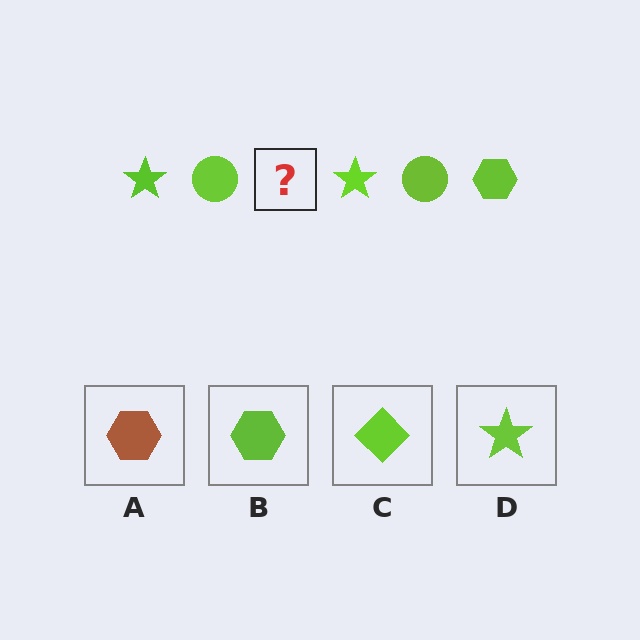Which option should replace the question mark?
Option B.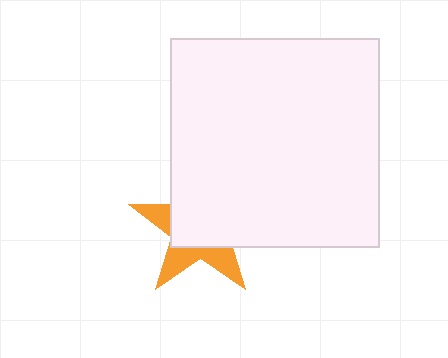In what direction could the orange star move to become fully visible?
The orange star could move toward the lower-left. That would shift it out from behind the white square entirely.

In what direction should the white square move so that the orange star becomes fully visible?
The white square should move toward the upper-right. That is the shortest direction to clear the overlap and leave the orange star fully visible.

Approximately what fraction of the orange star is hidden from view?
Roughly 63% of the orange star is hidden behind the white square.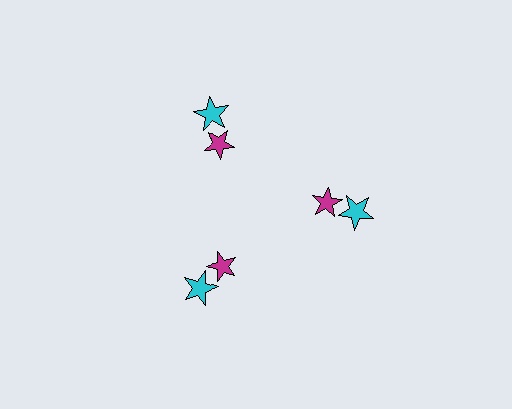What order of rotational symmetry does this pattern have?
This pattern has 3-fold rotational symmetry.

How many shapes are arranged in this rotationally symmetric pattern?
There are 6 shapes, arranged in 3 groups of 2.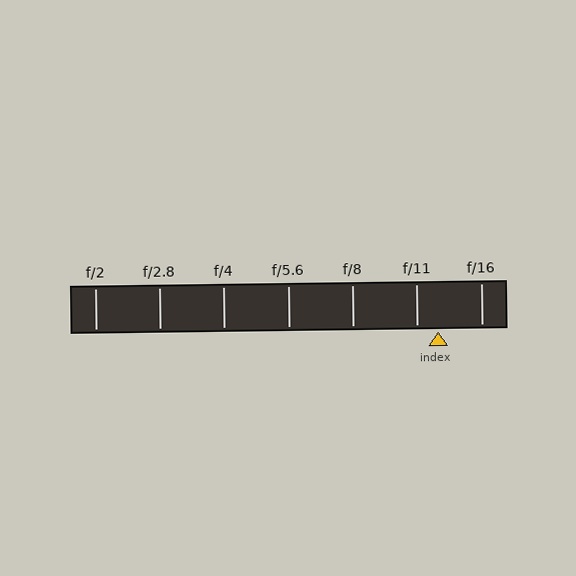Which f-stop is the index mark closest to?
The index mark is closest to f/11.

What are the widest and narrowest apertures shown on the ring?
The widest aperture shown is f/2 and the narrowest is f/16.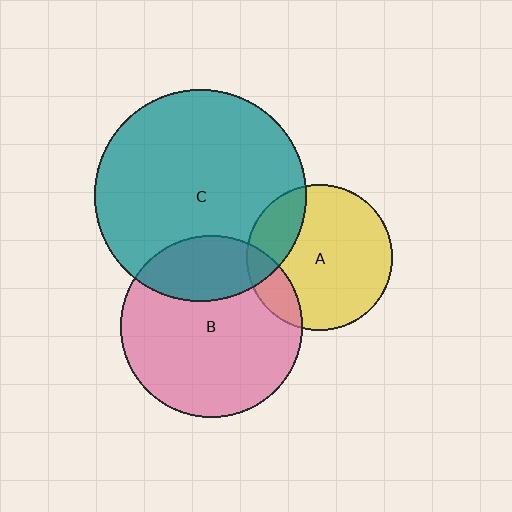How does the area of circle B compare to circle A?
Approximately 1.6 times.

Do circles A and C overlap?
Yes.